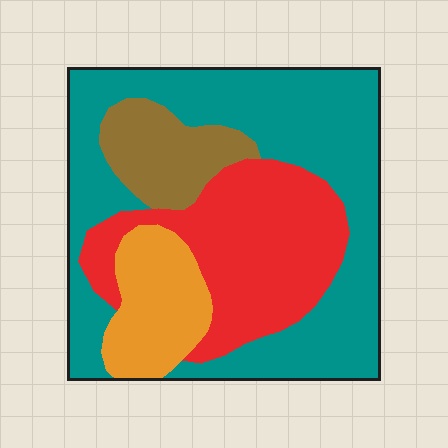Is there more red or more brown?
Red.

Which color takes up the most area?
Teal, at roughly 50%.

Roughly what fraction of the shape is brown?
Brown takes up less than a quarter of the shape.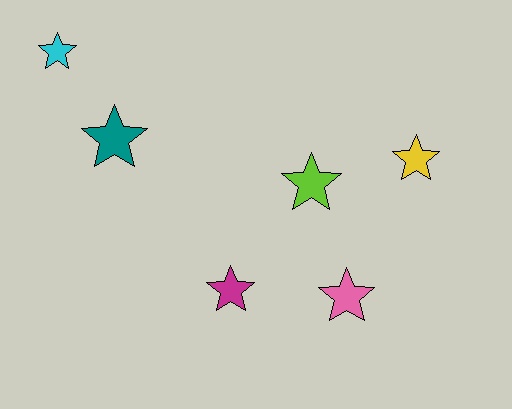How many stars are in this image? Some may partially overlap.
There are 6 stars.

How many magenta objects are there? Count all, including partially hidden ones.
There is 1 magenta object.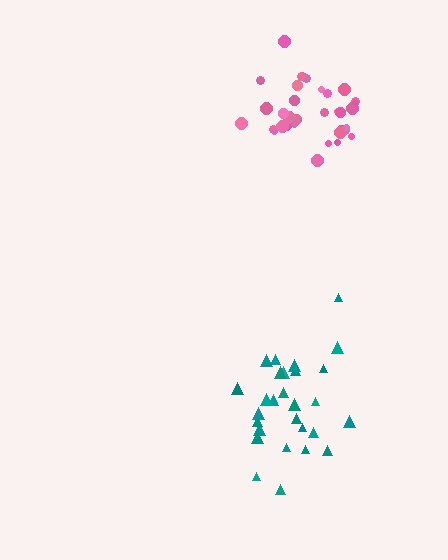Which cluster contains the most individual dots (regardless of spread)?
Pink (34).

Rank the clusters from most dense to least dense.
pink, teal.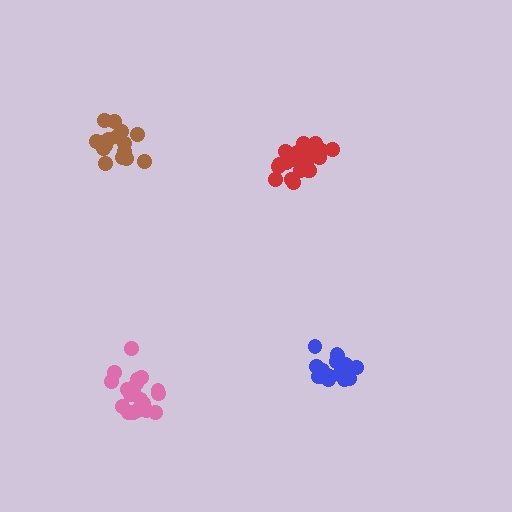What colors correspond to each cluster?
The clusters are colored: brown, pink, blue, red.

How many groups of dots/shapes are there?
There are 4 groups.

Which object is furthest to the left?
The brown cluster is leftmost.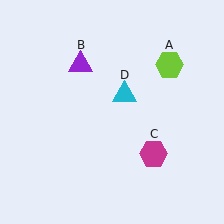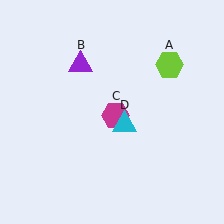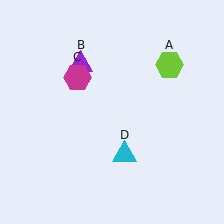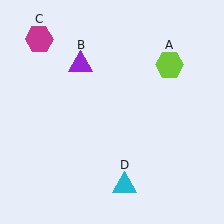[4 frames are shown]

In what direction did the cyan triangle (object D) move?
The cyan triangle (object D) moved down.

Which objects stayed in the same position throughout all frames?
Lime hexagon (object A) and purple triangle (object B) remained stationary.